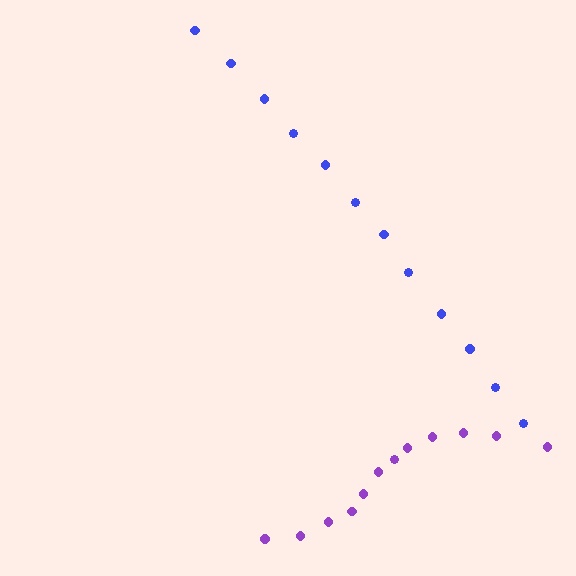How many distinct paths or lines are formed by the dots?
There are 2 distinct paths.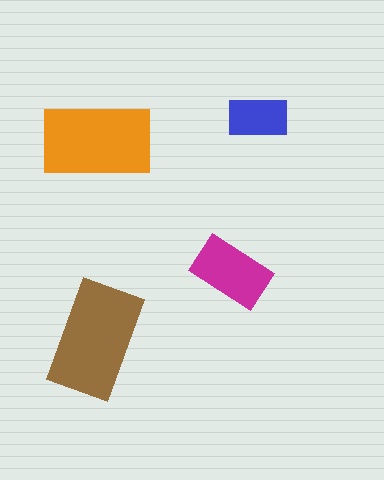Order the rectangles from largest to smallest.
the brown one, the orange one, the magenta one, the blue one.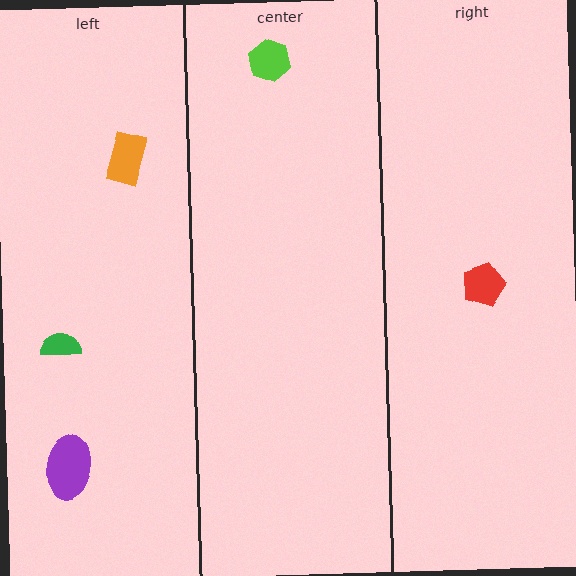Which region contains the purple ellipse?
The left region.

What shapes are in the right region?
The red pentagon.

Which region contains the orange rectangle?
The left region.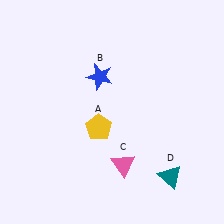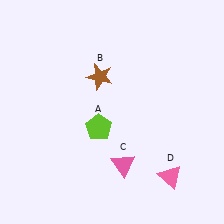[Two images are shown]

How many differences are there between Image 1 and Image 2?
There are 3 differences between the two images.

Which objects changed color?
A changed from yellow to lime. B changed from blue to brown. D changed from teal to pink.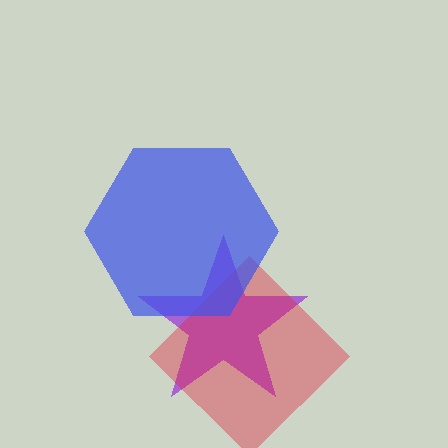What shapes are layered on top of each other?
The layered shapes are: a purple star, a red diamond, a blue hexagon.